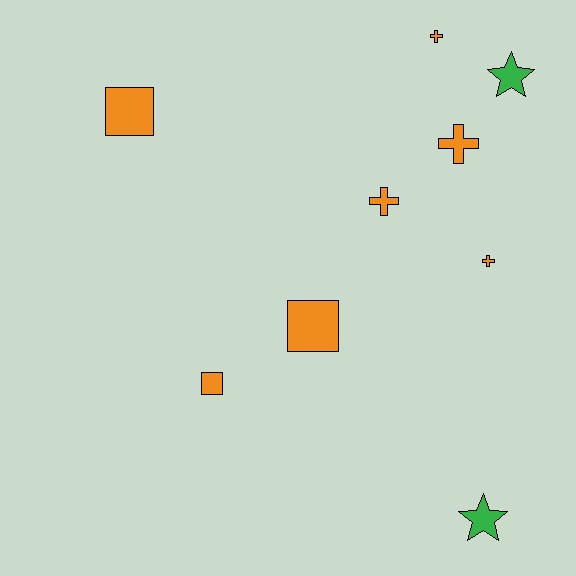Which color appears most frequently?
Orange, with 7 objects.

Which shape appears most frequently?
Cross, with 4 objects.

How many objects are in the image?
There are 9 objects.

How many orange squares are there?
There are 3 orange squares.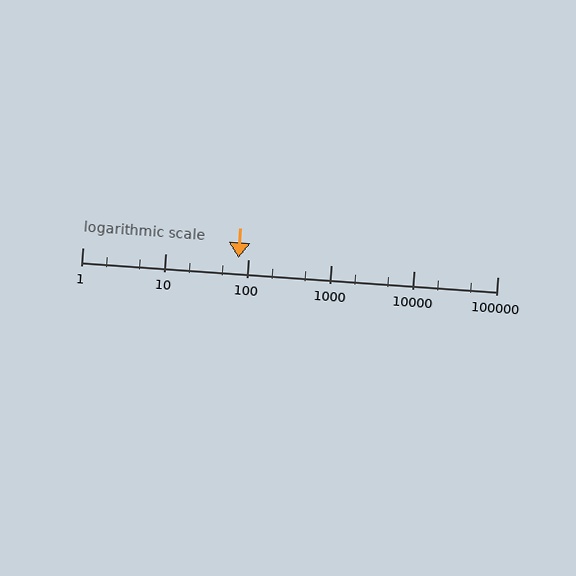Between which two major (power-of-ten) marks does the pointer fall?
The pointer is between 10 and 100.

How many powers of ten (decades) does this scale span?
The scale spans 5 decades, from 1 to 100000.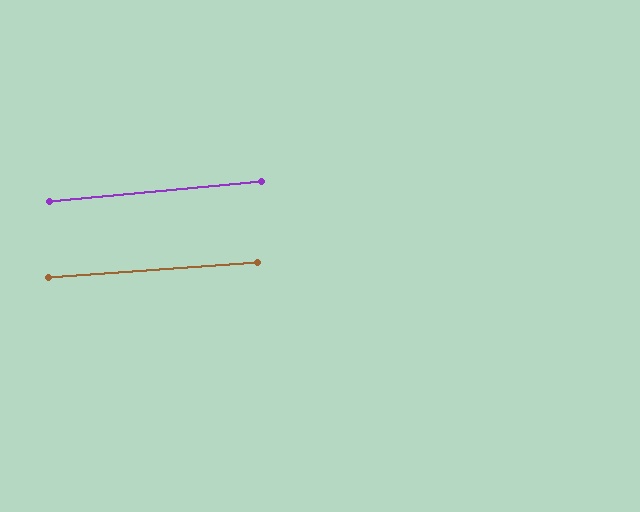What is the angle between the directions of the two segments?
Approximately 1 degree.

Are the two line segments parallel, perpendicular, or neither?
Parallel — their directions differ by only 1.2°.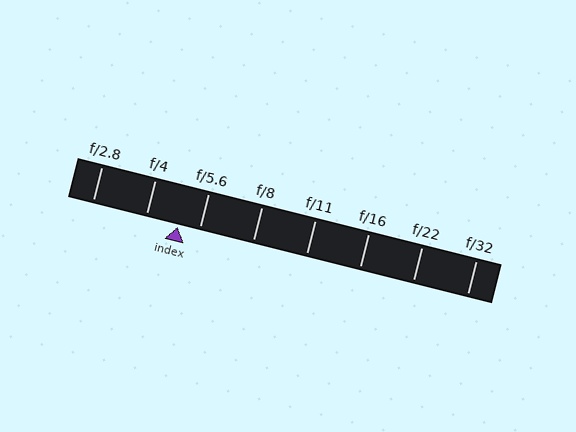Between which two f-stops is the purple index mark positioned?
The index mark is between f/4 and f/5.6.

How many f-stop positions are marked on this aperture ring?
There are 8 f-stop positions marked.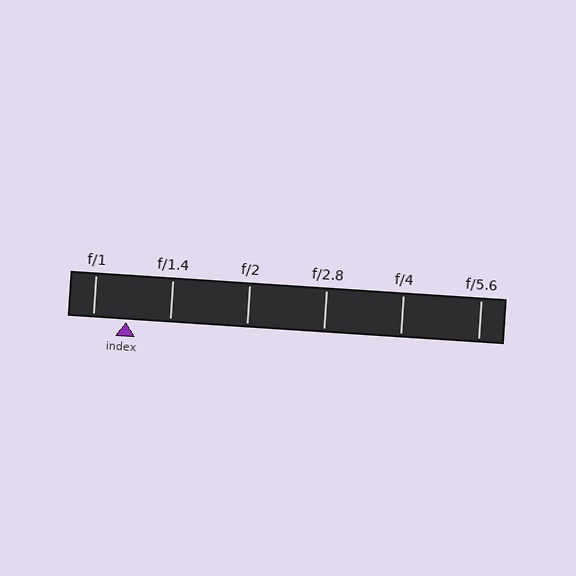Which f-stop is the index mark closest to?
The index mark is closest to f/1.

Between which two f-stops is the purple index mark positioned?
The index mark is between f/1 and f/1.4.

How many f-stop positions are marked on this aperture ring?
There are 6 f-stop positions marked.